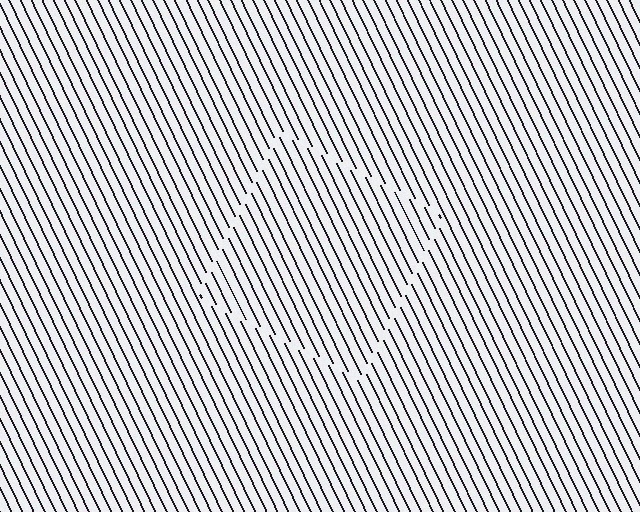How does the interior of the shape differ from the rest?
The interior of the shape contains the same grating, shifted by half a period — the contour is defined by the phase discontinuity where line-ends from the inner and outer gratings abut.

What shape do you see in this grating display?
An illusory square. The interior of the shape contains the same grating, shifted by half a period — the contour is defined by the phase discontinuity where line-ends from the inner and outer gratings abut.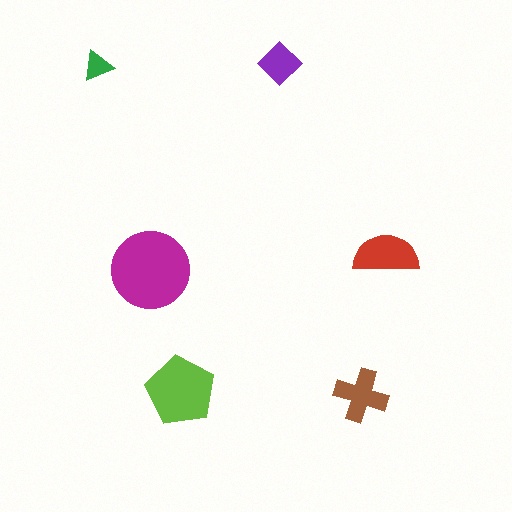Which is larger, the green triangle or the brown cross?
The brown cross.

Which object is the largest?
The magenta circle.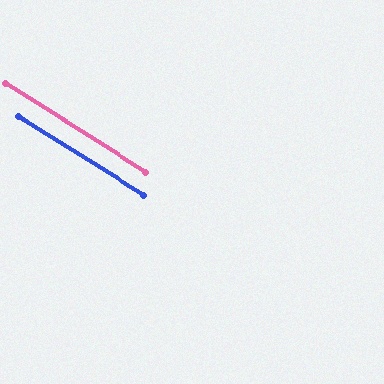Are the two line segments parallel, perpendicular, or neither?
Parallel — their directions differ by only 0.3°.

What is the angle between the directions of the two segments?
Approximately 0 degrees.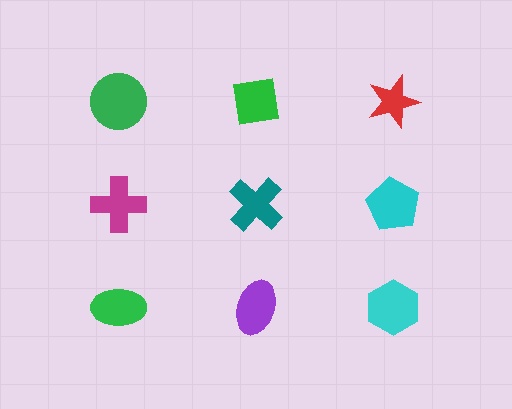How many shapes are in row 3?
3 shapes.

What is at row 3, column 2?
A purple ellipse.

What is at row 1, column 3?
A red star.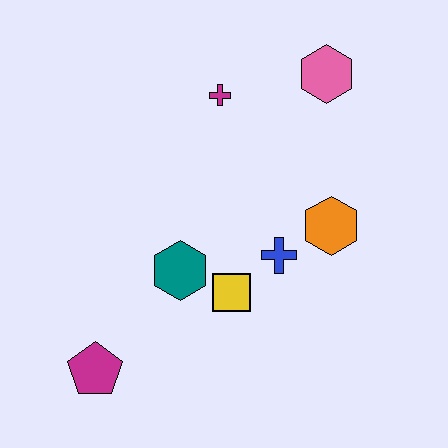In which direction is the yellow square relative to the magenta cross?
The yellow square is below the magenta cross.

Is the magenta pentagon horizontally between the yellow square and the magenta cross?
No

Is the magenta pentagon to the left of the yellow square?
Yes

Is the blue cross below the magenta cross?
Yes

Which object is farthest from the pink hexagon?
The magenta pentagon is farthest from the pink hexagon.